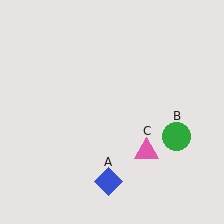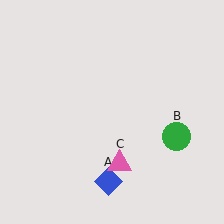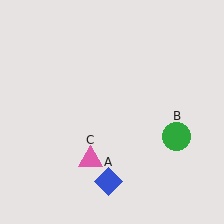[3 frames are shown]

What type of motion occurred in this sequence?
The pink triangle (object C) rotated clockwise around the center of the scene.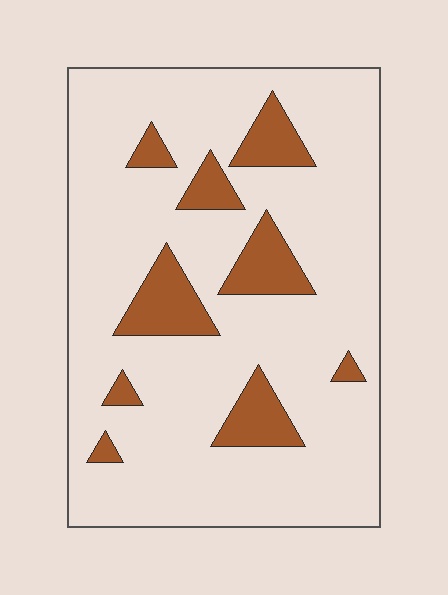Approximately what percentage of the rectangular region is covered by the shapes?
Approximately 15%.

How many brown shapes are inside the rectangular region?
9.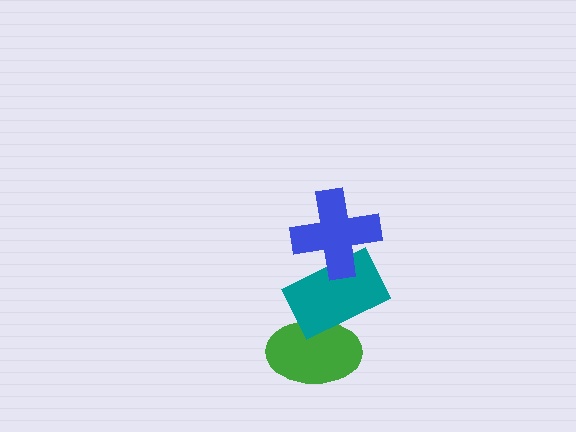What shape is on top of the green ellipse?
The teal rectangle is on top of the green ellipse.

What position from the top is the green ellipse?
The green ellipse is 3rd from the top.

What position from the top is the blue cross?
The blue cross is 1st from the top.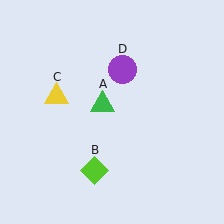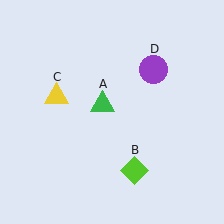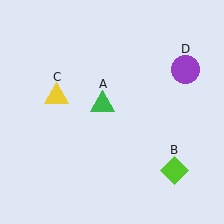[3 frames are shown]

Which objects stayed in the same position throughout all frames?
Green triangle (object A) and yellow triangle (object C) remained stationary.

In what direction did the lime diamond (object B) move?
The lime diamond (object B) moved right.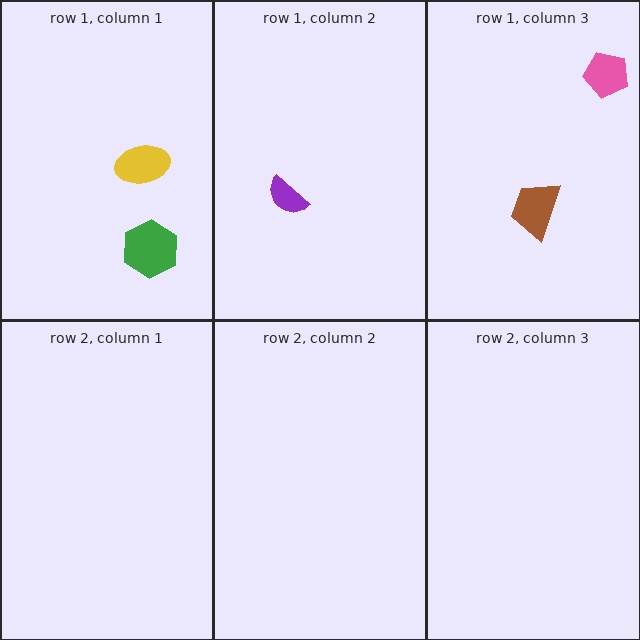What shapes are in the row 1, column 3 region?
The pink pentagon, the brown trapezoid.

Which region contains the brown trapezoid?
The row 1, column 3 region.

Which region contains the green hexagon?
The row 1, column 1 region.